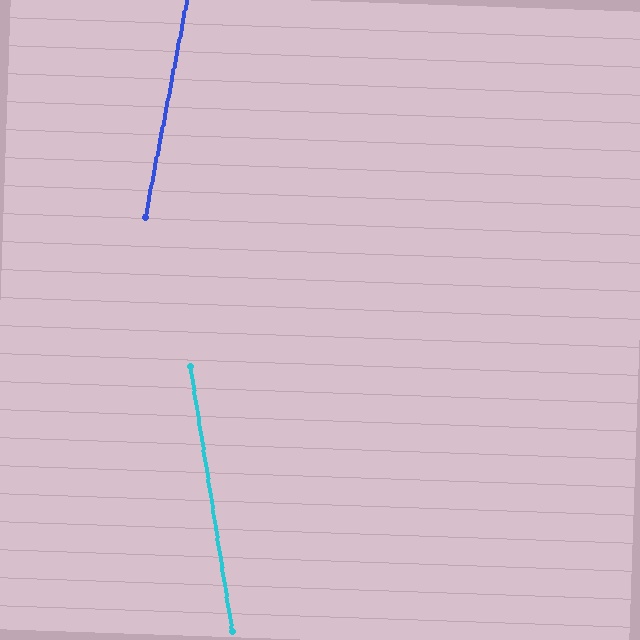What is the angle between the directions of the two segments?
Approximately 20 degrees.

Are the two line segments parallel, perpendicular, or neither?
Neither parallel nor perpendicular — they differ by about 20°.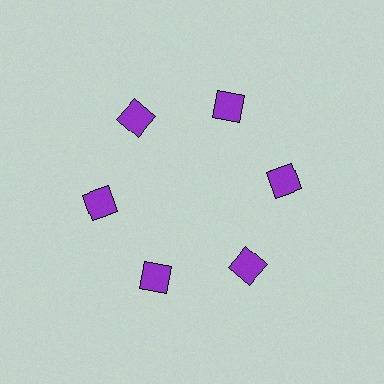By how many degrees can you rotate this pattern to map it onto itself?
The pattern maps onto itself every 60 degrees of rotation.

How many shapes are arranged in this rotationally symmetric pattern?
There are 6 shapes, arranged in 6 groups of 1.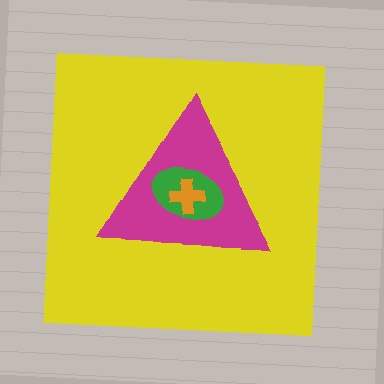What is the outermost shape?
The yellow square.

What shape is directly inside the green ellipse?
The orange cross.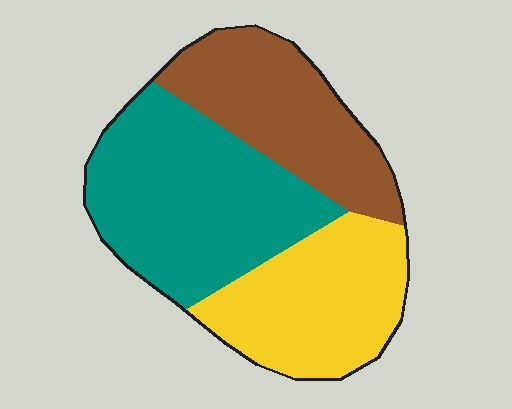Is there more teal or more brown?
Teal.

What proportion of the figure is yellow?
Yellow takes up about one third (1/3) of the figure.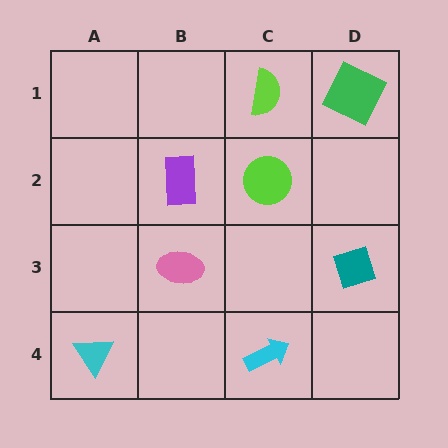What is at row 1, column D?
A green square.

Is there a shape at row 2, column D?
No, that cell is empty.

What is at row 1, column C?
A lime semicircle.